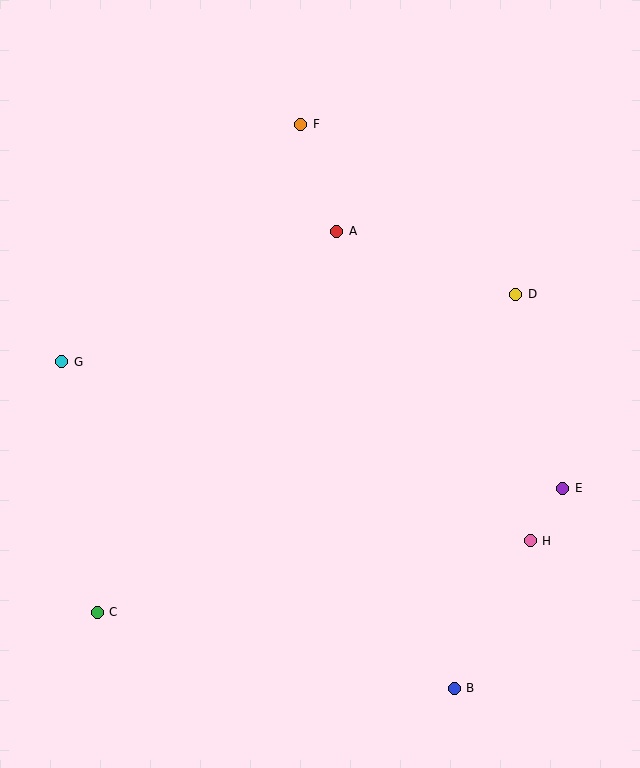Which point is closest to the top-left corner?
Point F is closest to the top-left corner.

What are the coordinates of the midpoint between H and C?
The midpoint between H and C is at (314, 576).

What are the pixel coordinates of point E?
Point E is at (563, 488).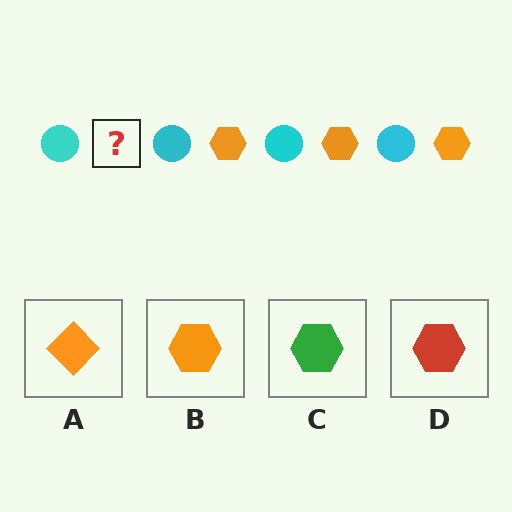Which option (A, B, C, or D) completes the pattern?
B.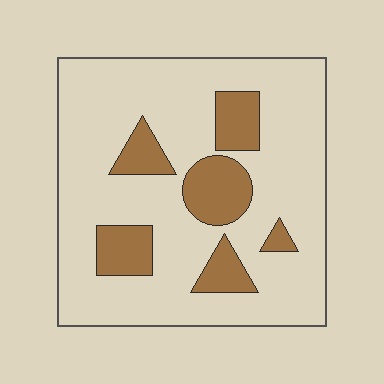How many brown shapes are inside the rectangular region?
6.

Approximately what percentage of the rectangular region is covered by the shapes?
Approximately 20%.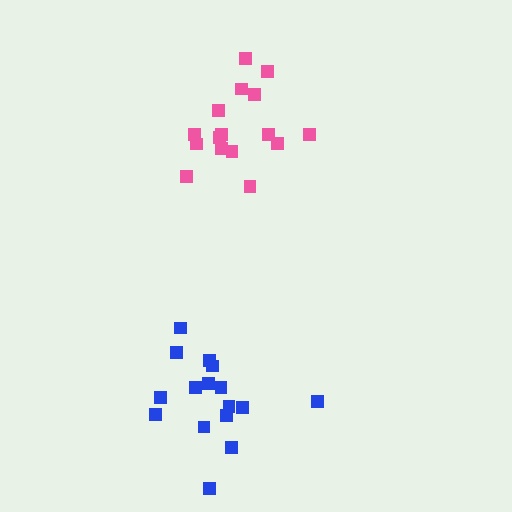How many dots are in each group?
Group 1: 16 dots, Group 2: 16 dots (32 total).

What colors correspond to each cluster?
The clusters are colored: blue, pink.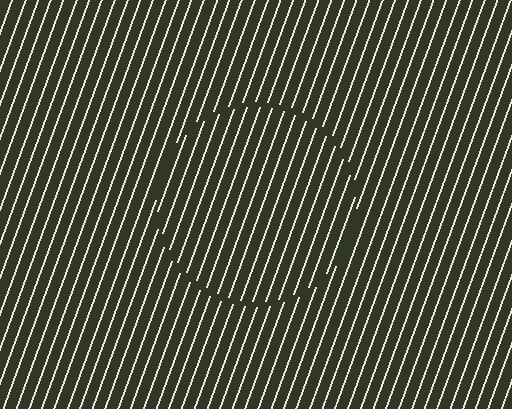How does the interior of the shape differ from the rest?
The interior of the shape contains the same grating, shifted by half a period — the contour is defined by the phase discontinuity where line-ends from the inner and outer gratings abut.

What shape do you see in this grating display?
An illusory circle. The interior of the shape contains the same grating, shifted by half a period — the contour is defined by the phase discontinuity where line-ends from the inner and outer gratings abut.